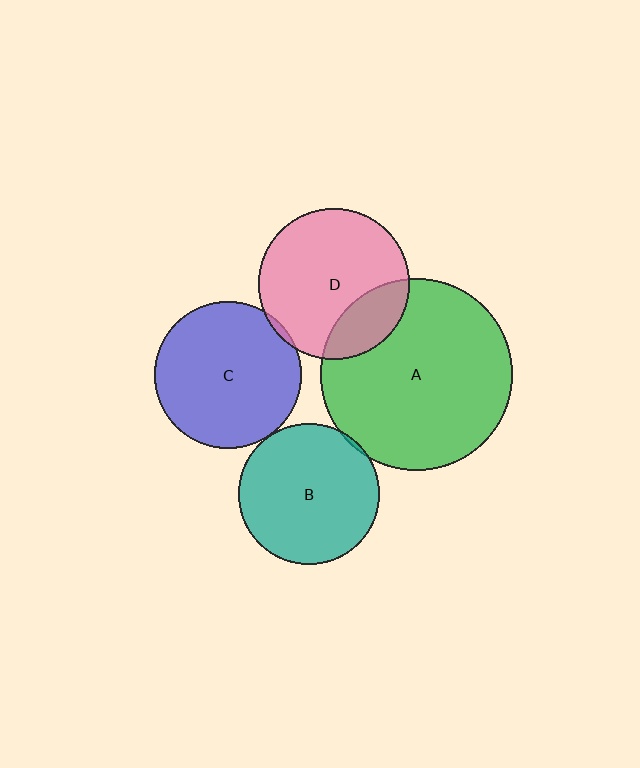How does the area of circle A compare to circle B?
Approximately 1.9 times.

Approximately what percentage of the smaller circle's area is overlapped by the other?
Approximately 5%.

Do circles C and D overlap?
Yes.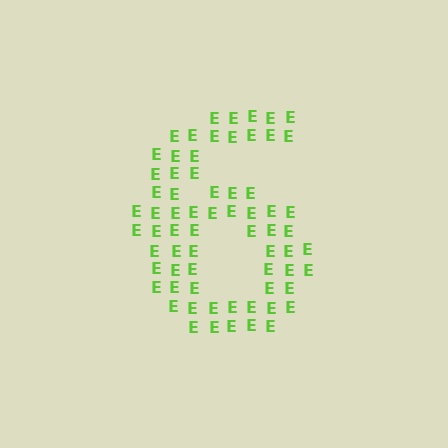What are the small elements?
The small elements are letter E's.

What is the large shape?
The large shape is the digit 6.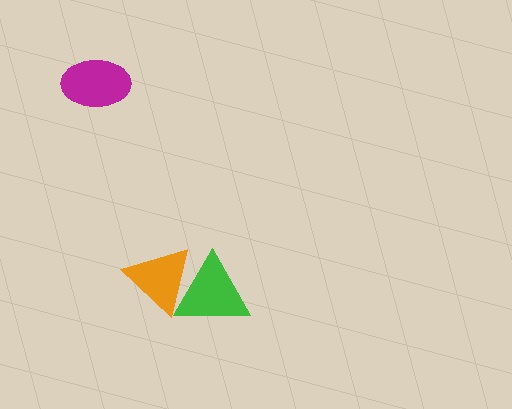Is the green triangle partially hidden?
Yes, it is partially covered by another shape.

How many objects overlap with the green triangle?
1 object overlaps with the green triangle.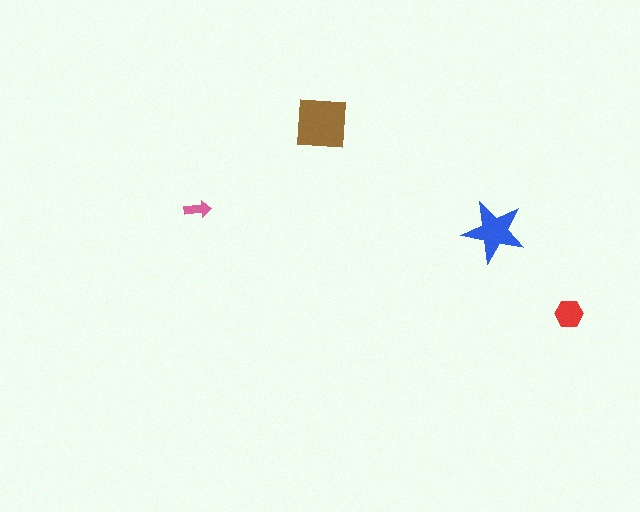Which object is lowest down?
The red hexagon is bottommost.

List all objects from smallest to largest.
The pink arrow, the red hexagon, the blue star, the brown square.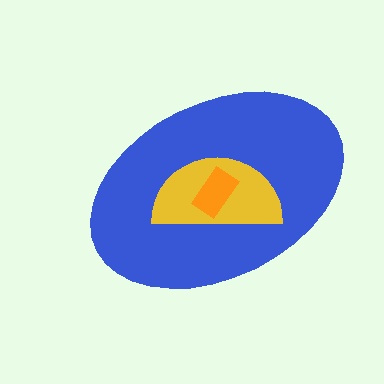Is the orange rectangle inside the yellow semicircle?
Yes.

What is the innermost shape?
The orange rectangle.